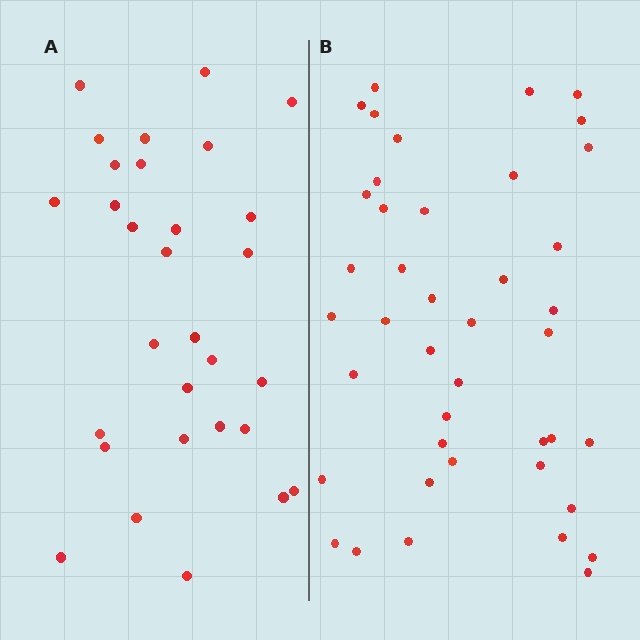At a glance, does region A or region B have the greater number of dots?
Region B (the right region) has more dots.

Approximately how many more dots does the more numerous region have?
Region B has roughly 12 or so more dots than region A.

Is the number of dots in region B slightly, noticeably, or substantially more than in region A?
Region B has noticeably more, but not dramatically so. The ratio is roughly 1.4 to 1.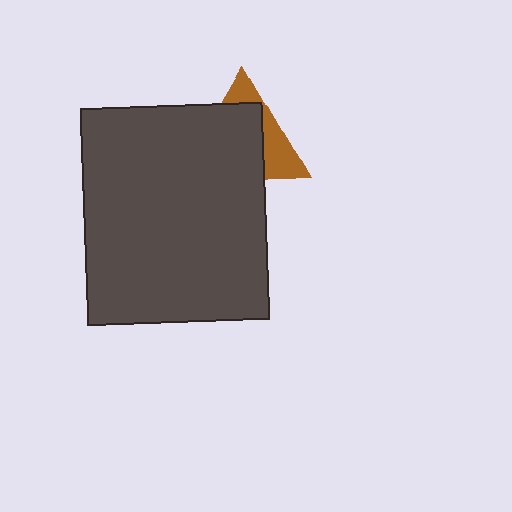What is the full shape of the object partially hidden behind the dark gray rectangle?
The partially hidden object is a brown triangle.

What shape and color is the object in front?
The object in front is a dark gray rectangle.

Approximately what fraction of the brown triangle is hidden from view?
Roughly 65% of the brown triangle is hidden behind the dark gray rectangle.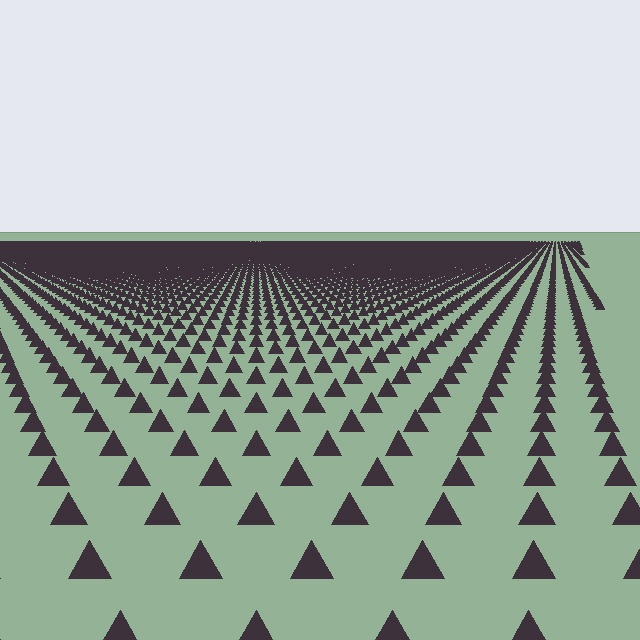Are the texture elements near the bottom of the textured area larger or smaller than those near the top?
Larger. Near the bottom, elements are closer to the viewer and appear at a bigger on-screen size.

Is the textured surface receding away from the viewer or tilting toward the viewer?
The surface is receding away from the viewer. Texture elements get smaller and denser toward the top.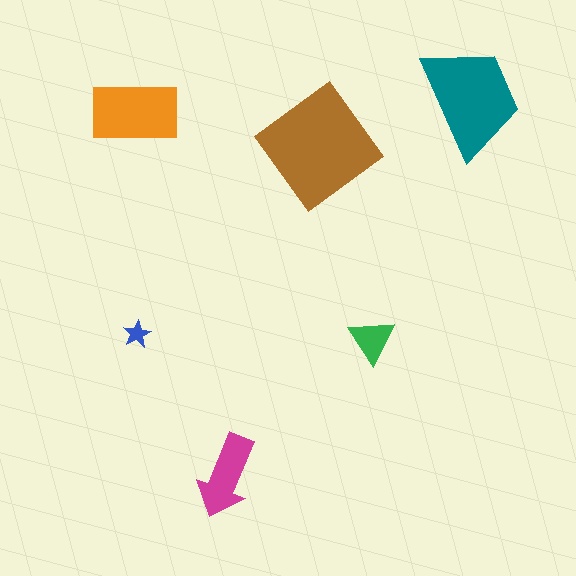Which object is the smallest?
The blue star.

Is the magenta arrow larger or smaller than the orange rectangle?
Smaller.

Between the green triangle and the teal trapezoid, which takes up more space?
The teal trapezoid.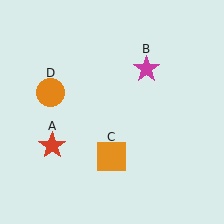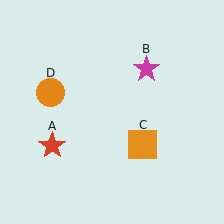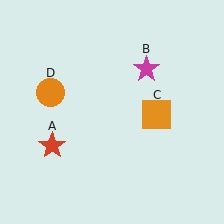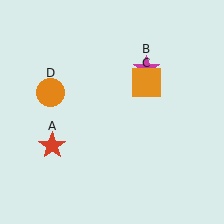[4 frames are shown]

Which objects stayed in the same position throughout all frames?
Red star (object A) and magenta star (object B) and orange circle (object D) remained stationary.